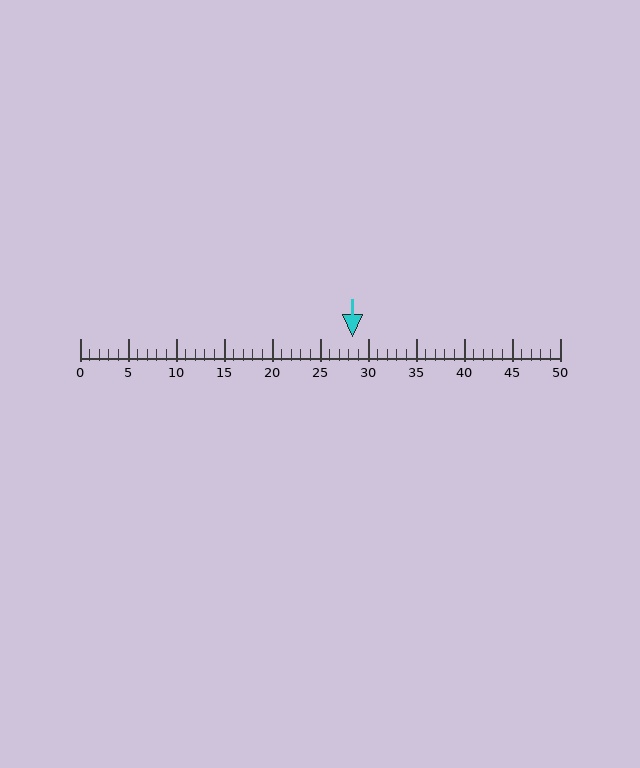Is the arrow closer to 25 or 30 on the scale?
The arrow is closer to 30.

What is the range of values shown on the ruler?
The ruler shows values from 0 to 50.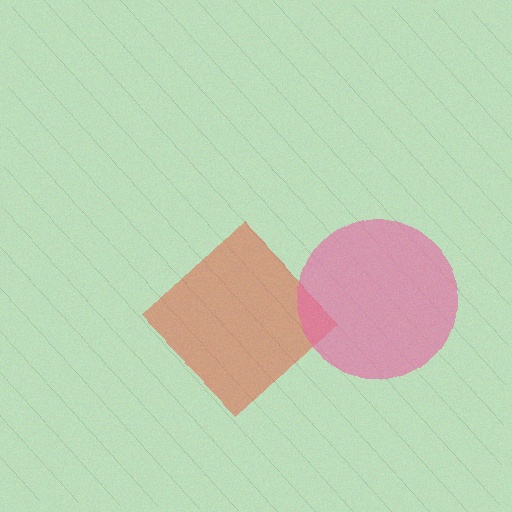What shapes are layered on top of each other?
The layered shapes are: a red diamond, a pink circle.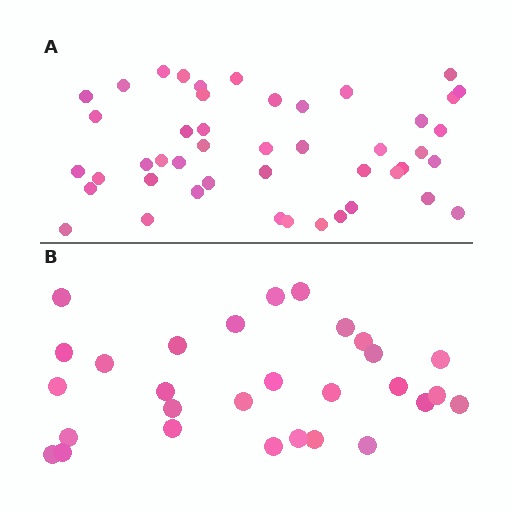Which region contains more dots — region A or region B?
Region A (the top region) has more dots.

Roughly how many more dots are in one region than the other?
Region A has approximately 15 more dots than region B.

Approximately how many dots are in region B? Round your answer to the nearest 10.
About 30 dots. (The exact count is 29, which rounds to 30.)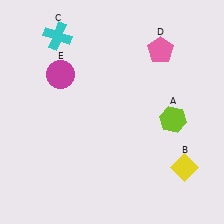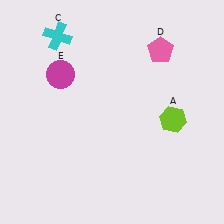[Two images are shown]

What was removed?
The yellow diamond (B) was removed in Image 2.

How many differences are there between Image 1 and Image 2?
There is 1 difference between the two images.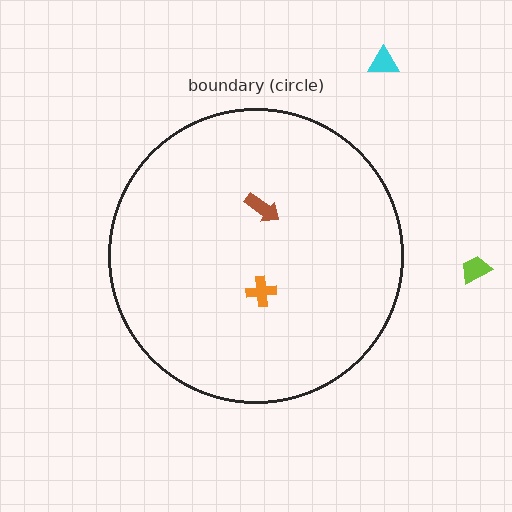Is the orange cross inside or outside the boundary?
Inside.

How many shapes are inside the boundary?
2 inside, 2 outside.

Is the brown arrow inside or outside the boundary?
Inside.